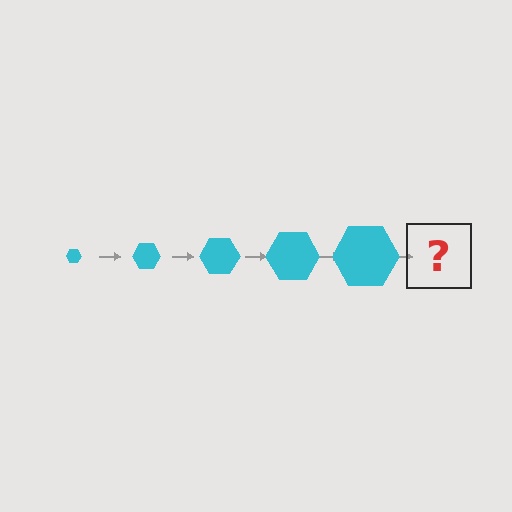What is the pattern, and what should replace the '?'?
The pattern is that the hexagon gets progressively larger each step. The '?' should be a cyan hexagon, larger than the previous one.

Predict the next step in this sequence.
The next step is a cyan hexagon, larger than the previous one.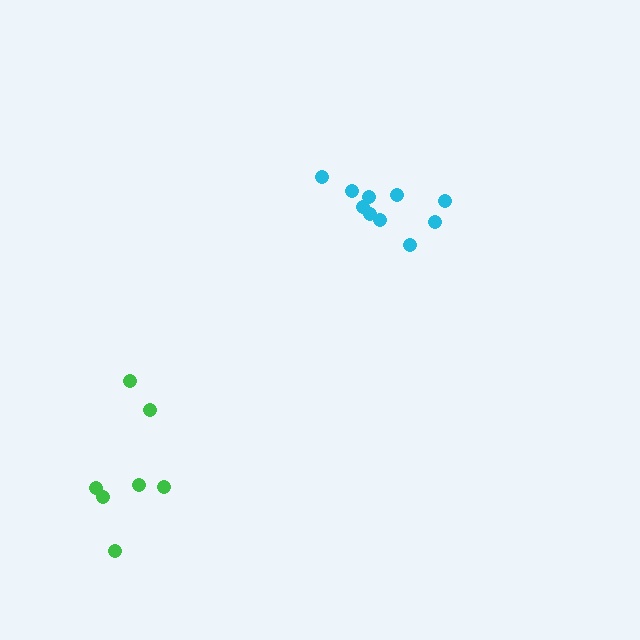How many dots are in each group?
Group 1: 10 dots, Group 2: 7 dots (17 total).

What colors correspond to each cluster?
The clusters are colored: cyan, green.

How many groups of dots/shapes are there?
There are 2 groups.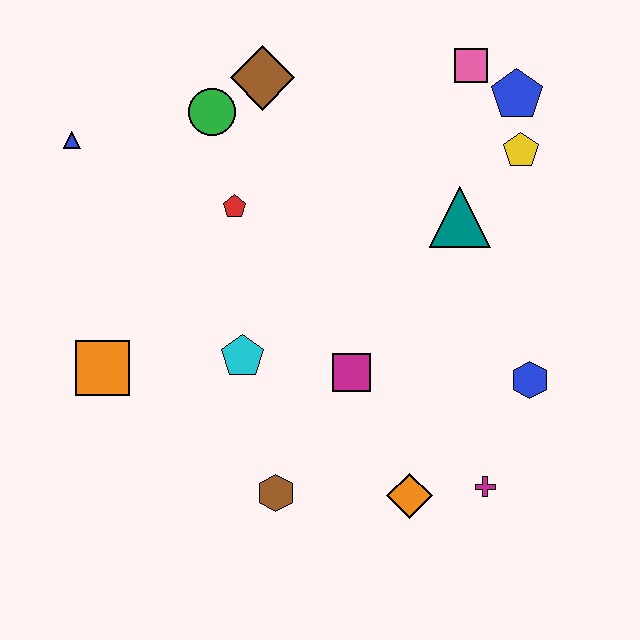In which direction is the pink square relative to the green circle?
The pink square is to the right of the green circle.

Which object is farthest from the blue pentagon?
The orange square is farthest from the blue pentagon.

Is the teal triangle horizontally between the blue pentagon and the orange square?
Yes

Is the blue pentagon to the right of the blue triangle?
Yes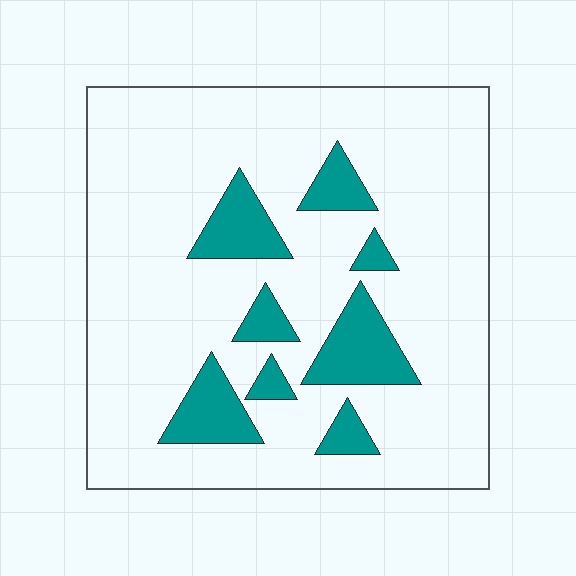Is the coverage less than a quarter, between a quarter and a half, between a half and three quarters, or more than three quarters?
Less than a quarter.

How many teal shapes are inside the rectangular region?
8.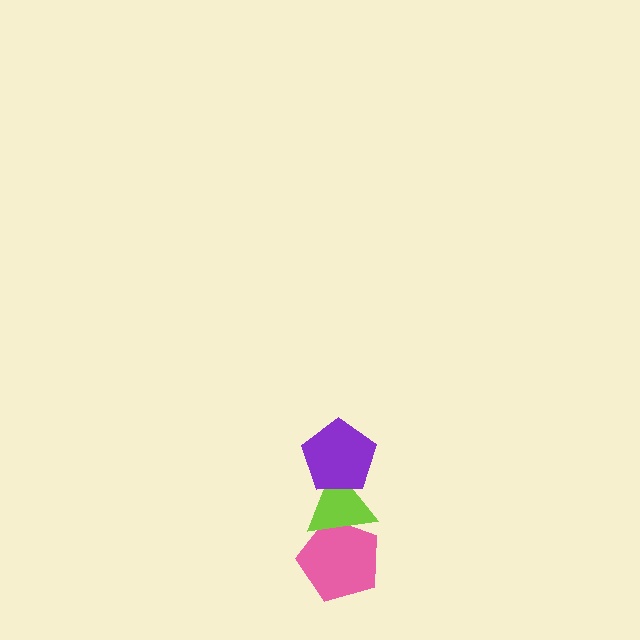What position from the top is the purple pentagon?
The purple pentagon is 1st from the top.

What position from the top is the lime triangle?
The lime triangle is 2nd from the top.